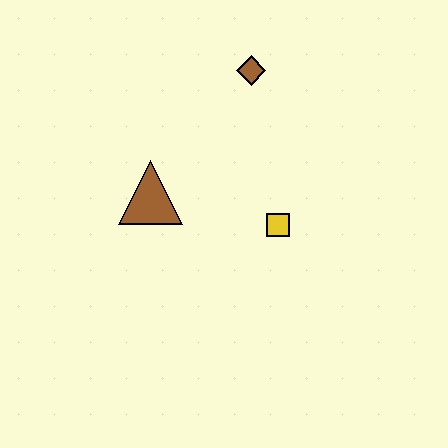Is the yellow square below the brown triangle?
Yes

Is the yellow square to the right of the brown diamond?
Yes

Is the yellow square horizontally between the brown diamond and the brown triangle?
No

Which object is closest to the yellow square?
The brown triangle is closest to the yellow square.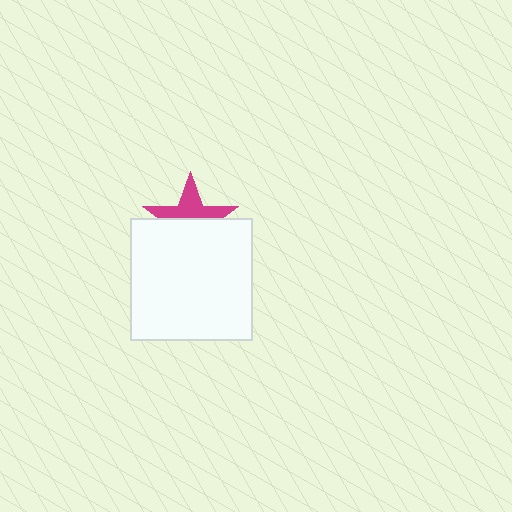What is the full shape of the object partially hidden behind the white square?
The partially hidden object is a magenta star.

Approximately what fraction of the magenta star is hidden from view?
Roughly 54% of the magenta star is hidden behind the white square.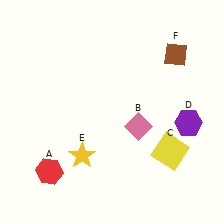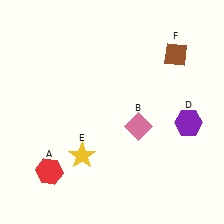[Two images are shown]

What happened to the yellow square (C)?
The yellow square (C) was removed in Image 2. It was in the bottom-right area of Image 1.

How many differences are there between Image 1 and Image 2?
There is 1 difference between the two images.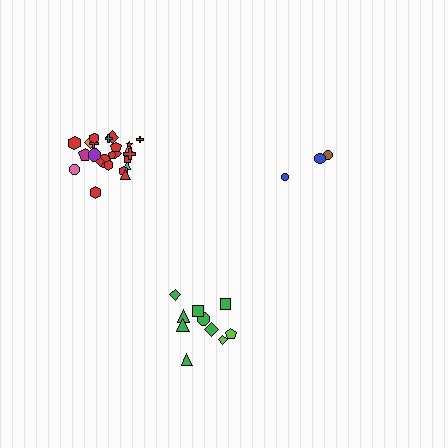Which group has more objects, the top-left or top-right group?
The top-left group.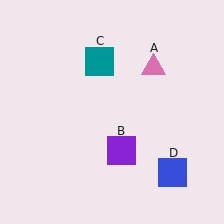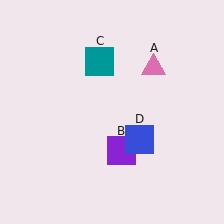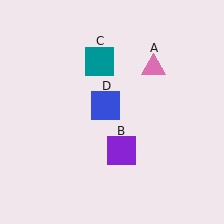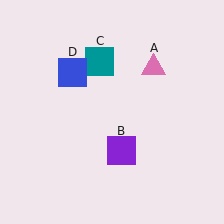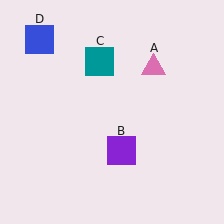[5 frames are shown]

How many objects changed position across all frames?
1 object changed position: blue square (object D).